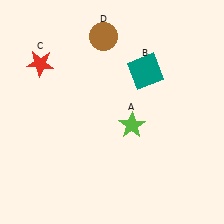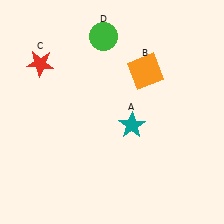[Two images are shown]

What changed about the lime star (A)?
In Image 1, A is lime. In Image 2, it changed to teal.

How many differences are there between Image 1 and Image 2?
There are 3 differences between the two images.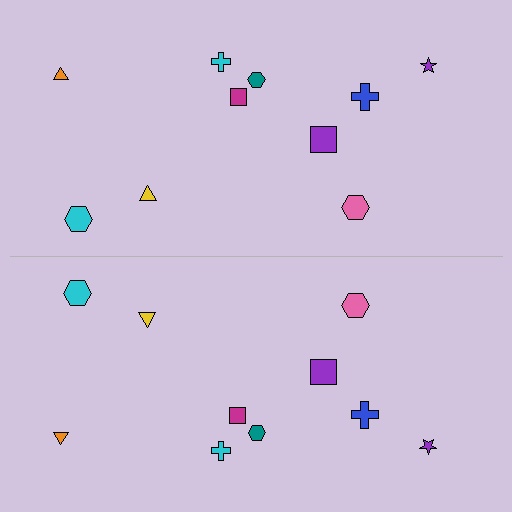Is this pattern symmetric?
Yes, this pattern has bilateral (reflection) symmetry.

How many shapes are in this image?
There are 20 shapes in this image.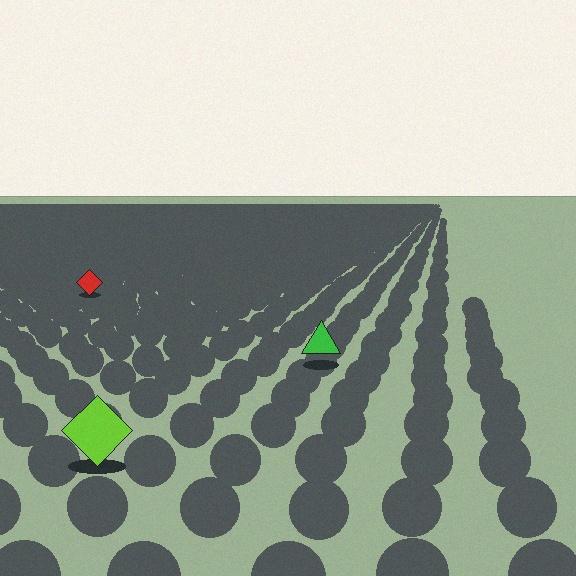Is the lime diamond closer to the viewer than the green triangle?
Yes. The lime diamond is closer — you can tell from the texture gradient: the ground texture is coarser near it.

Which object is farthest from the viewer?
The red diamond is farthest from the viewer. It appears smaller and the ground texture around it is denser.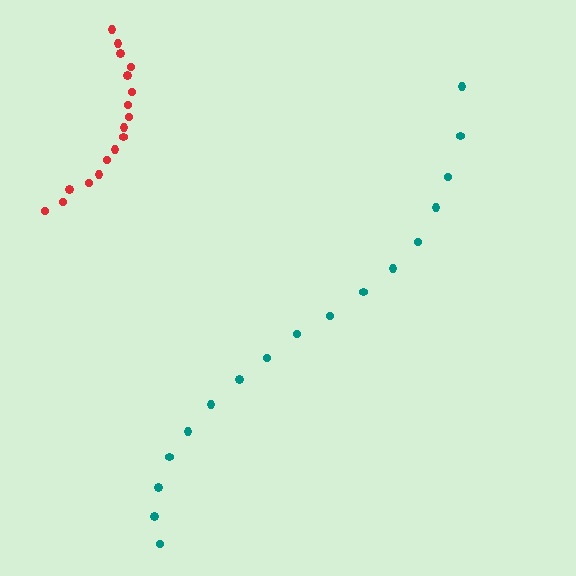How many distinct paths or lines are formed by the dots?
There are 2 distinct paths.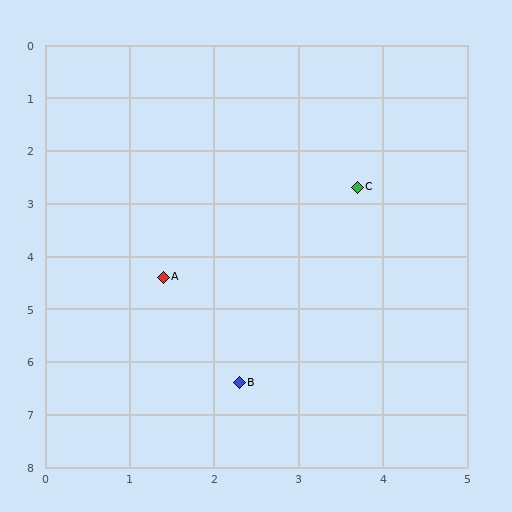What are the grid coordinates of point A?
Point A is at approximately (1.4, 4.4).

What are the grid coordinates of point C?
Point C is at approximately (3.7, 2.7).